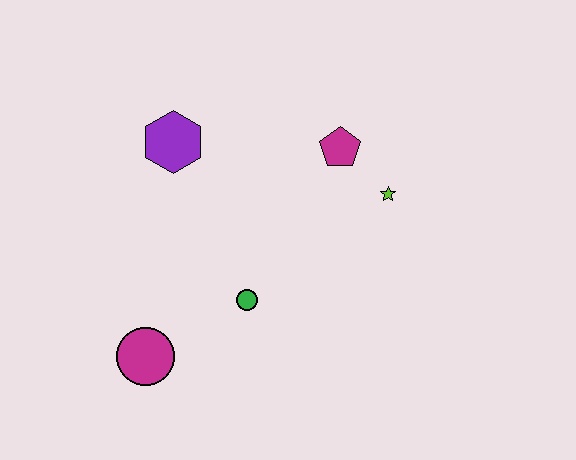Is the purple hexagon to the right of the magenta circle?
Yes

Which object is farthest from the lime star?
The magenta circle is farthest from the lime star.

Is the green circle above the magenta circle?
Yes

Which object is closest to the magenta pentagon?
The lime star is closest to the magenta pentagon.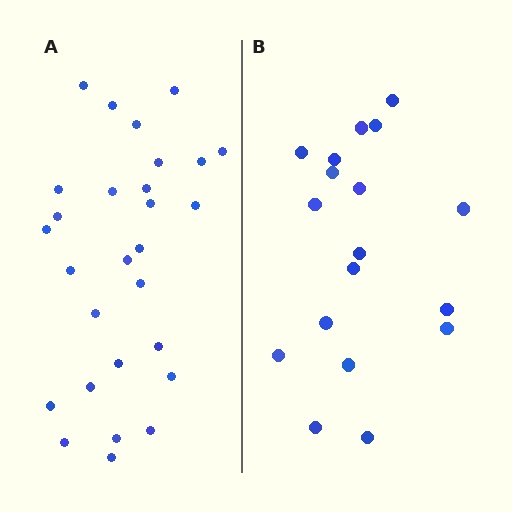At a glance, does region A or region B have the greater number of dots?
Region A (the left region) has more dots.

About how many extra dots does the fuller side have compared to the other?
Region A has roughly 10 or so more dots than region B.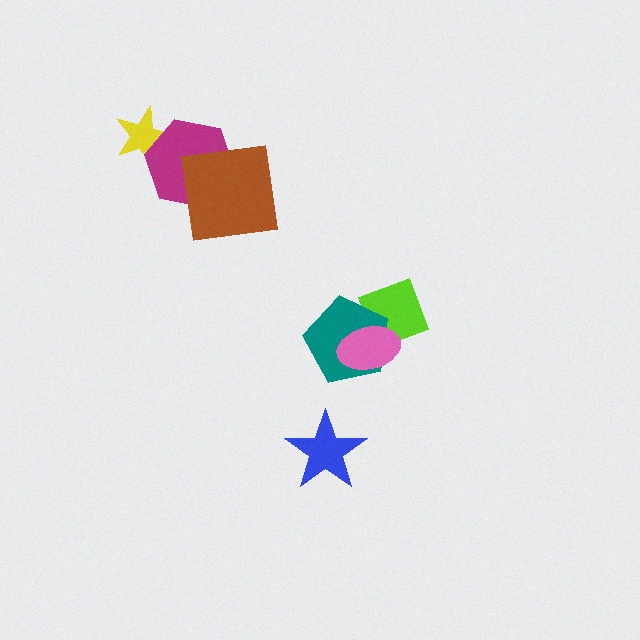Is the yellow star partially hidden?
Yes, it is partially covered by another shape.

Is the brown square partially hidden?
No, no other shape covers it.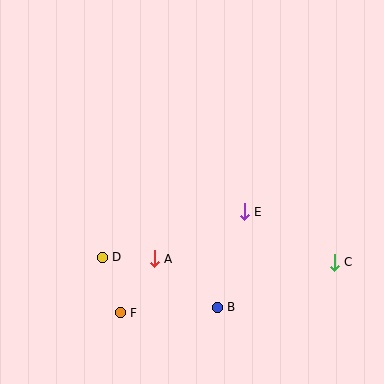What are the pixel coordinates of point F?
Point F is at (120, 313).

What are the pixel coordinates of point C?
Point C is at (334, 262).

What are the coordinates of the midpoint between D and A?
The midpoint between D and A is at (128, 258).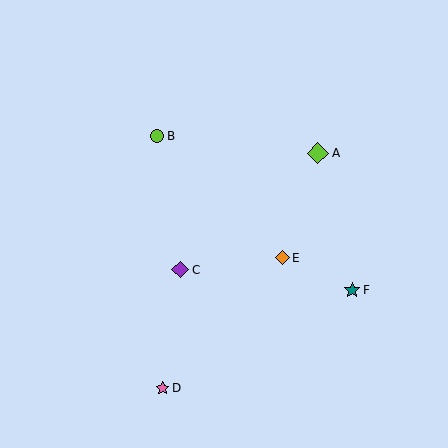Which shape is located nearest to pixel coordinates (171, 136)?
The lime circle (labeled B) at (157, 136) is nearest to that location.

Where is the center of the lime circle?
The center of the lime circle is at (157, 136).